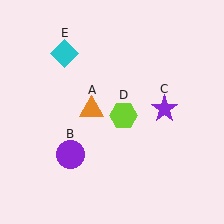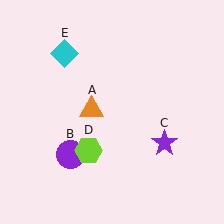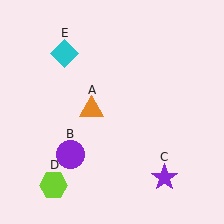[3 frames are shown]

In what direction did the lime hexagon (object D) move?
The lime hexagon (object D) moved down and to the left.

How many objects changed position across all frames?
2 objects changed position: purple star (object C), lime hexagon (object D).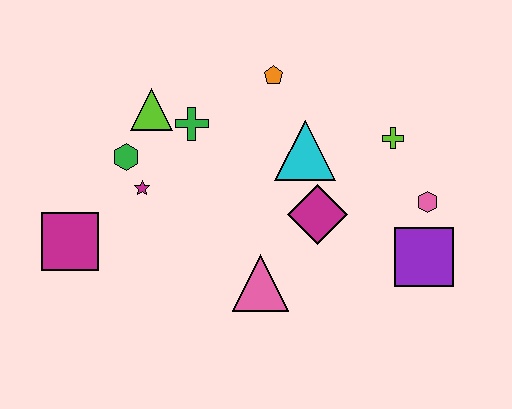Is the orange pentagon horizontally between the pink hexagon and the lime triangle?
Yes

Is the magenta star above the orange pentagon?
No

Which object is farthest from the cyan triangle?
The magenta square is farthest from the cyan triangle.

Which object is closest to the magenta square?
The magenta star is closest to the magenta square.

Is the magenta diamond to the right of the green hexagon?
Yes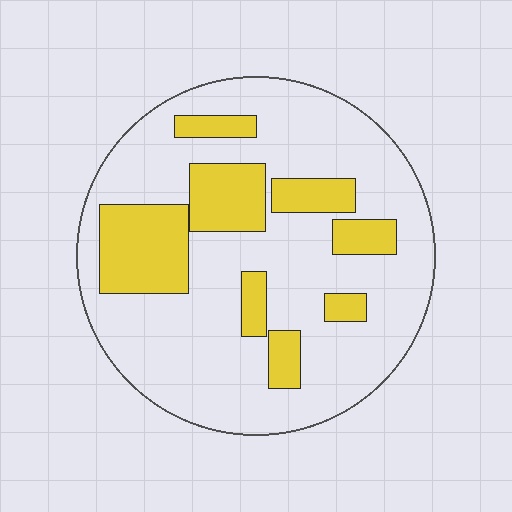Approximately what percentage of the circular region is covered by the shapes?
Approximately 25%.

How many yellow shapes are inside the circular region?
8.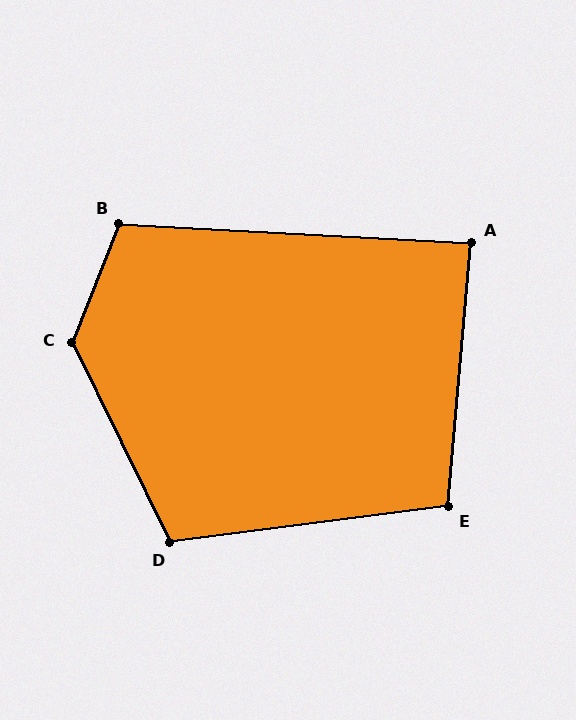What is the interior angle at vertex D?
Approximately 109 degrees (obtuse).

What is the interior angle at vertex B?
Approximately 109 degrees (obtuse).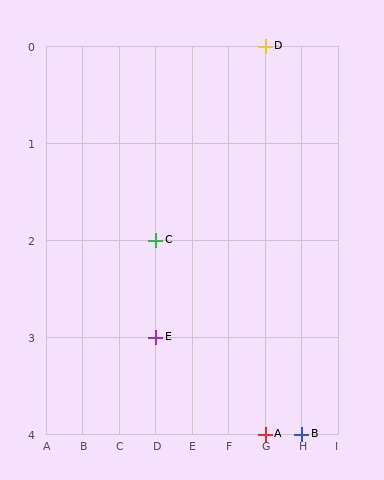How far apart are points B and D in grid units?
Points B and D are 1 column and 4 rows apart (about 4.1 grid units diagonally).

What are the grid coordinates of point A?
Point A is at grid coordinates (G, 4).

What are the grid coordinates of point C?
Point C is at grid coordinates (D, 2).